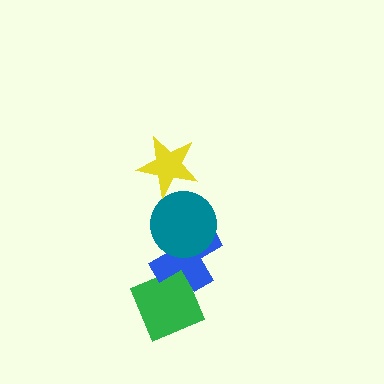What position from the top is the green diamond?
The green diamond is 4th from the top.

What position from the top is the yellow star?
The yellow star is 1st from the top.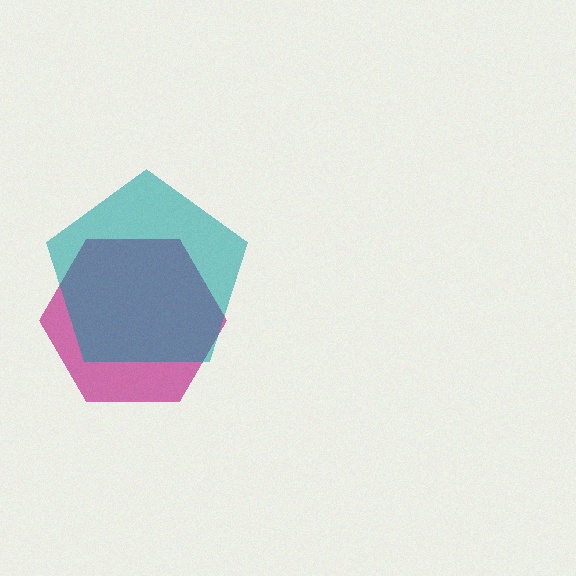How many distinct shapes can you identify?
There are 2 distinct shapes: a magenta hexagon, a teal pentagon.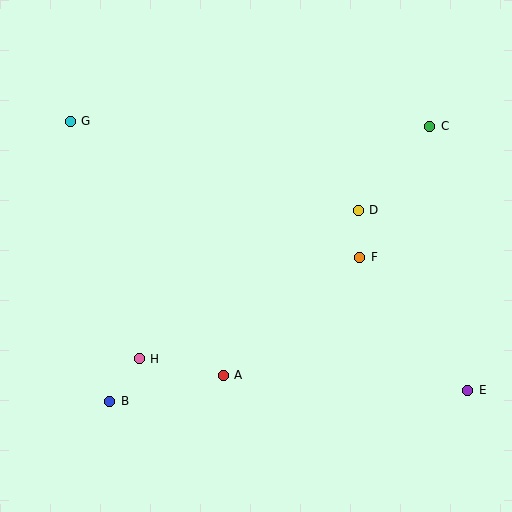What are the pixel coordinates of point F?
Point F is at (360, 257).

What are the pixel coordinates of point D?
Point D is at (358, 210).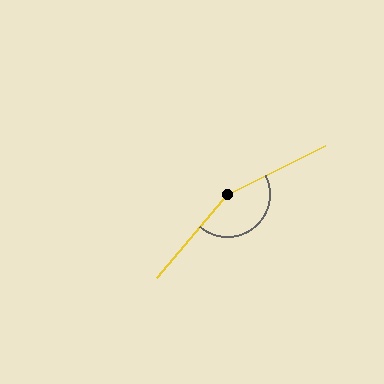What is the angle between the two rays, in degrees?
Approximately 156 degrees.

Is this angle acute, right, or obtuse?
It is obtuse.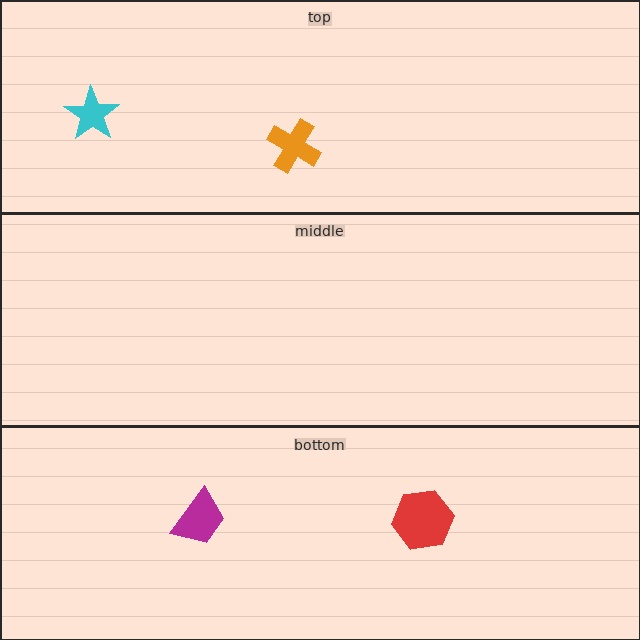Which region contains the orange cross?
The top region.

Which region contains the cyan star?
The top region.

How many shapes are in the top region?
2.